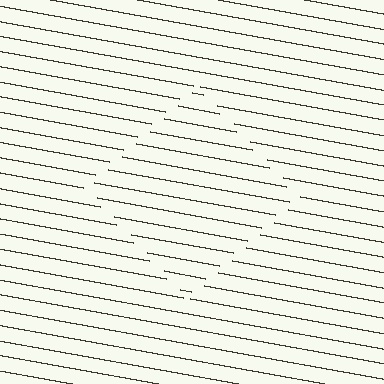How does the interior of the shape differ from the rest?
The interior of the shape contains the same grating, shifted by half a period — the contour is defined by the phase discontinuity where line-ends from the inner and outer gratings abut.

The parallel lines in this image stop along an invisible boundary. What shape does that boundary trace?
An illusory square. The interior of the shape contains the same grating, shifted by half a period — the contour is defined by the phase discontinuity where line-ends from the inner and outer gratings abut.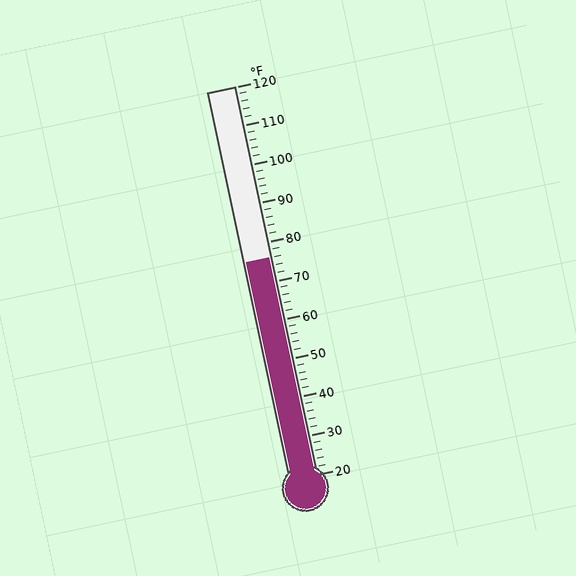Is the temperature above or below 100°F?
The temperature is below 100°F.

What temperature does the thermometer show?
The thermometer shows approximately 76°F.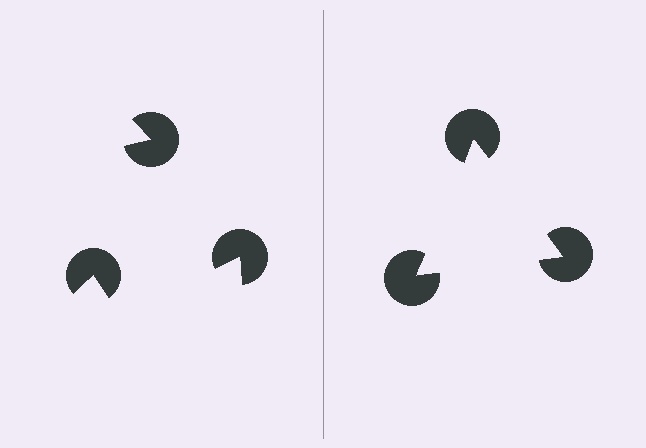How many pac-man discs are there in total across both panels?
6 — 3 on each side.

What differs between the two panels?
The pac-man discs are positioned identically on both sides; only the wedge orientations differ. On the right they align to a triangle; on the left they are misaligned.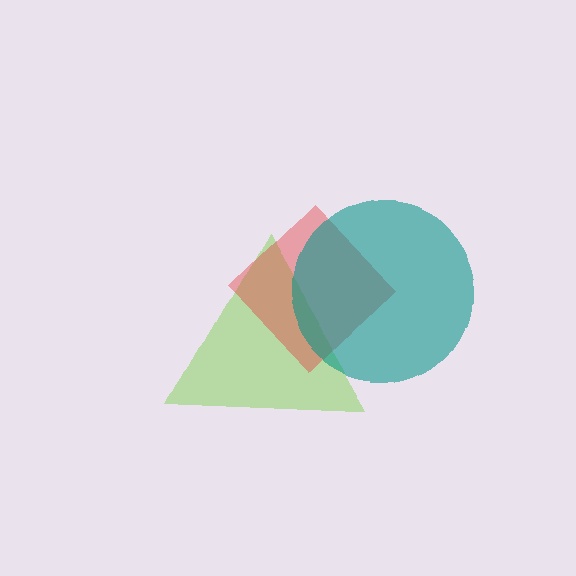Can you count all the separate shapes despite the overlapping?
Yes, there are 3 separate shapes.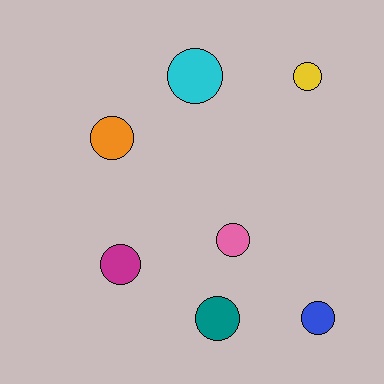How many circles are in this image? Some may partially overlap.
There are 7 circles.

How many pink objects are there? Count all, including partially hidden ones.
There is 1 pink object.